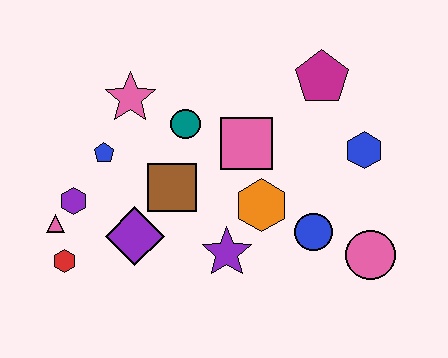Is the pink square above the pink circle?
Yes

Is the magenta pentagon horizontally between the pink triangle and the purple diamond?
No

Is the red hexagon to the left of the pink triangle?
No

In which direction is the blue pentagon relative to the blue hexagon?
The blue pentagon is to the left of the blue hexagon.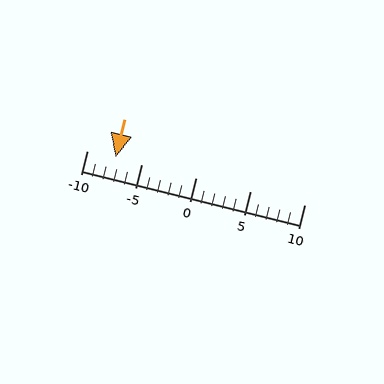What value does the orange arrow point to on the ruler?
The orange arrow points to approximately -7.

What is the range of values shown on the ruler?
The ruler shows values from -10 to 10.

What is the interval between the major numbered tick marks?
The major tick marks are spaced 5 units apart.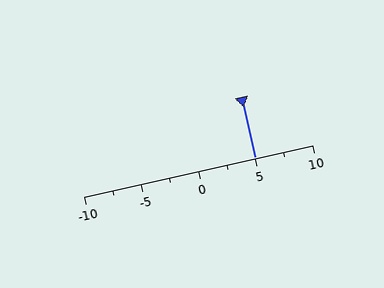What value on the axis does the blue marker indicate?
The marker indicates approximately 5.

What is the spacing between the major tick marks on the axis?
The major ticks are spaced 5 apart.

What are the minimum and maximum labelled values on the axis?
The axis runs from -10 to 10.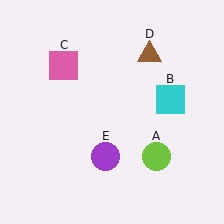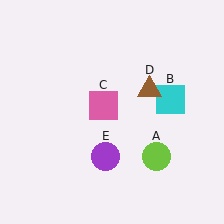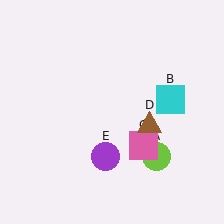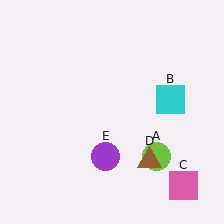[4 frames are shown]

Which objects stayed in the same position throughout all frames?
Lime circle (object A) and cyan square (object B) and purple circle (object E) remained stationary.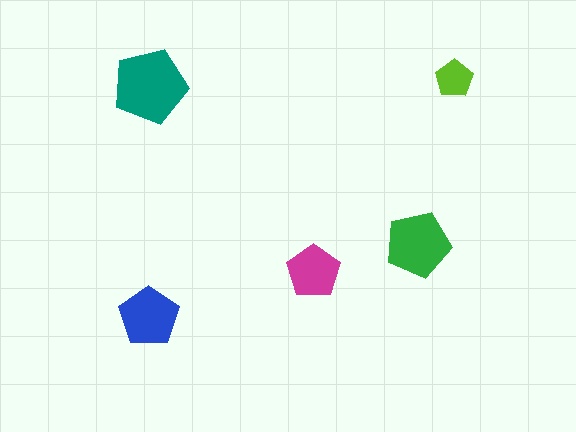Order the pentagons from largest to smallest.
the teal one, the green one, the blue one, the magenta one, the lime one.